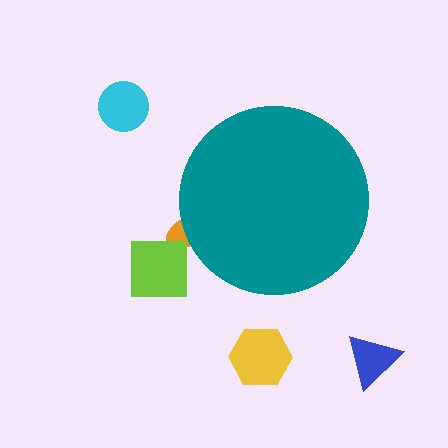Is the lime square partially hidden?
No, the lime square is fully visible.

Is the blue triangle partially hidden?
No, the blue triangle is fully visible.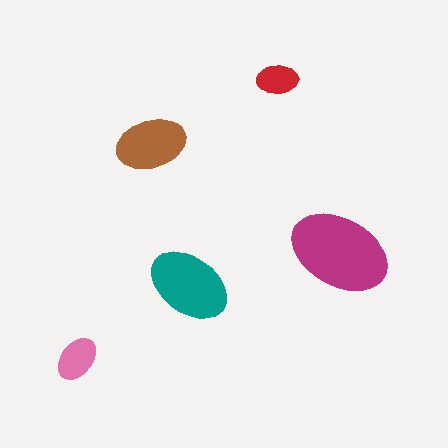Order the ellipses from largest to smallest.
the magenta one, the teal one, the brown one, the pink one, the red one.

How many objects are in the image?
There are 5 objects in the image.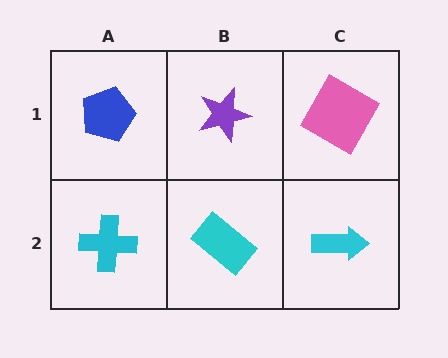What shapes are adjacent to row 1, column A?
A cyan cross (row 2, column A), a purple star (row 1, column B).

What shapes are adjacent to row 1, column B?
A cyan rectangle (row 2, column B), a blue pentagon (row 1, column A), a pink square (row 1, column C).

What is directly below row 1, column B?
A cyan rectangle.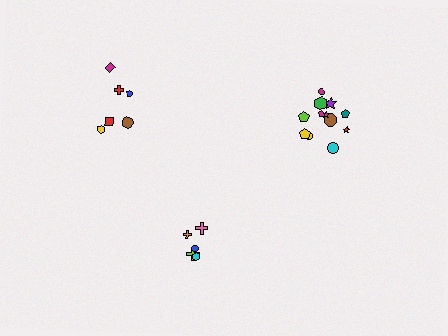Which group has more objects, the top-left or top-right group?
The top-right group.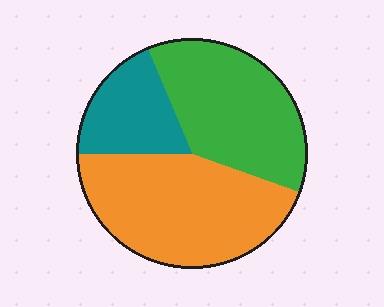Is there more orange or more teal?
Orange.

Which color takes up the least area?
Teal, at roughly 20%.